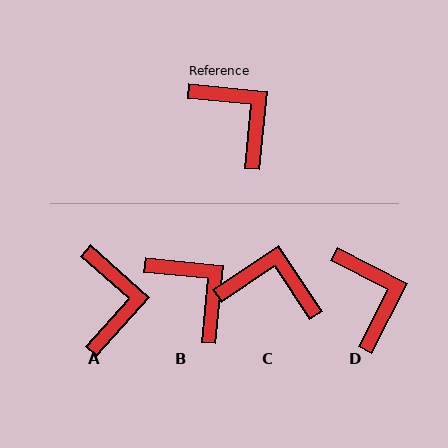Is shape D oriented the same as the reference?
No, it is off by about 21 degrees.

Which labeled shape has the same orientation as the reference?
B.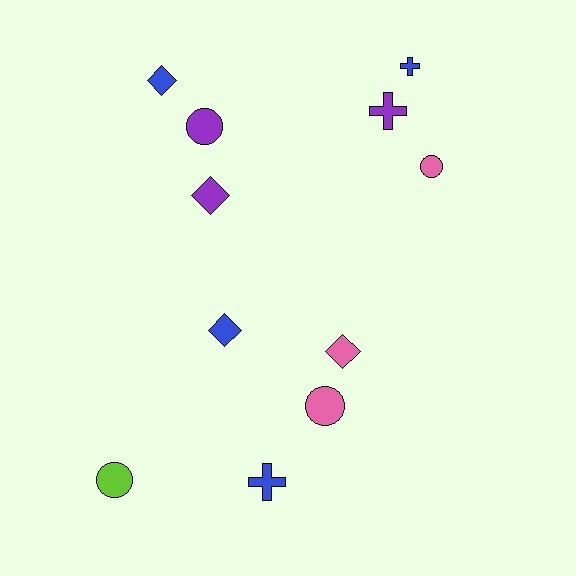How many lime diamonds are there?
There are no lime diamonds.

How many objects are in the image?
There are 11 objects.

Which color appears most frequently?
Blue, with 4 objects.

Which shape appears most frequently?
Circle, with 4 objects.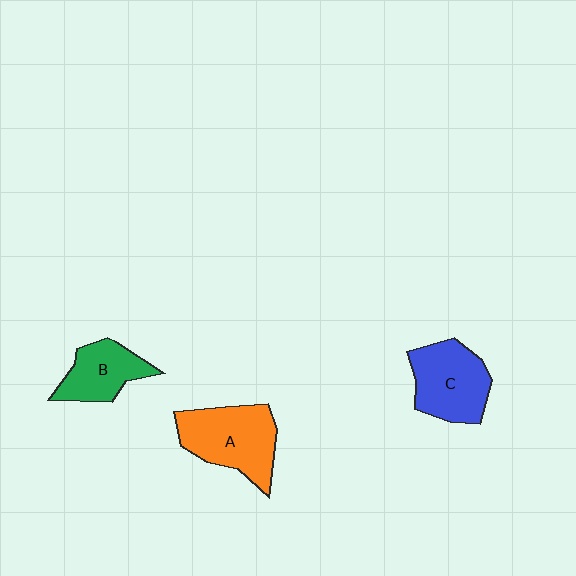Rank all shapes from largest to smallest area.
From largest to smallest: A (orange), C (blue), B (green).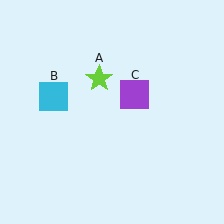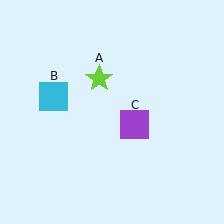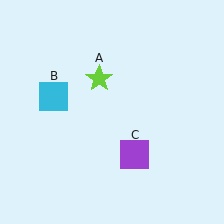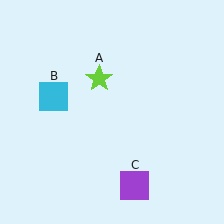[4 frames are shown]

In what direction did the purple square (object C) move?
The purple square (object C) moved down.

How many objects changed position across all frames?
1 object changed position: purple square (object C).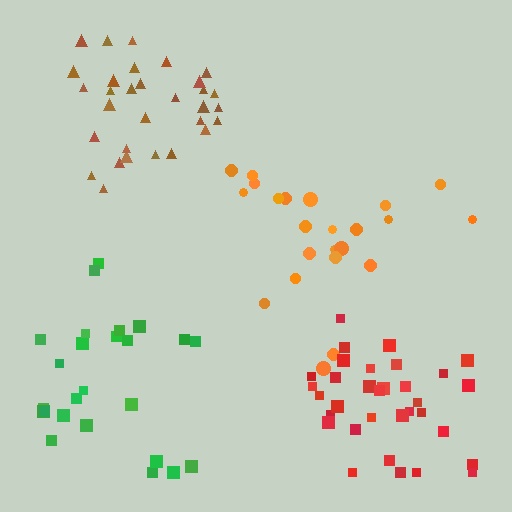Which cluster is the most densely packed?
Red.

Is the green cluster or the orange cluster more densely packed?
Orange.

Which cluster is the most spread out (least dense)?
Green.